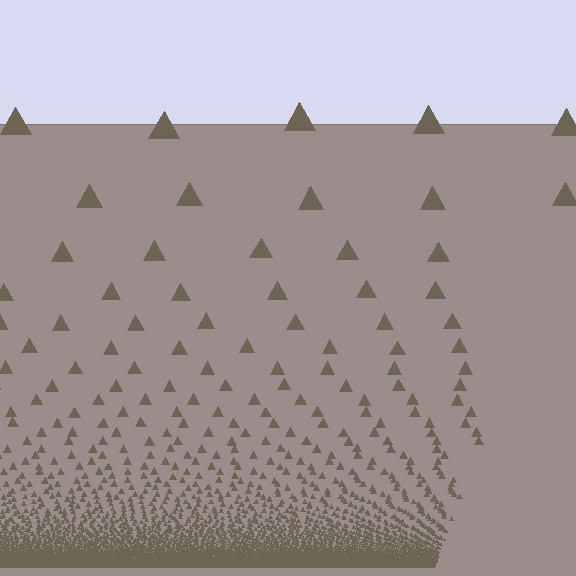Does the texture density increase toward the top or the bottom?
Density increases toward the bottom.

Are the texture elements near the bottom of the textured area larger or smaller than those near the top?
Smaller. The gradient is inverted — elements near the bottom are smaller and denser.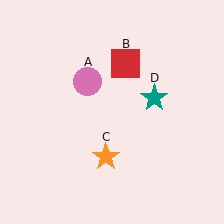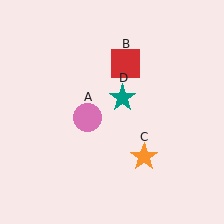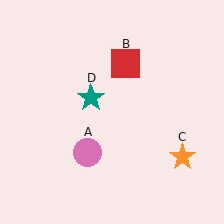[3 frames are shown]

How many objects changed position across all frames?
3 objects changed position: pink circle (object A), orange star (object C), teal star (object D).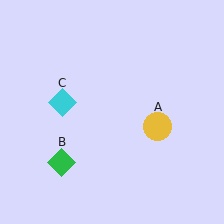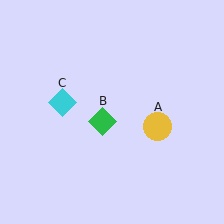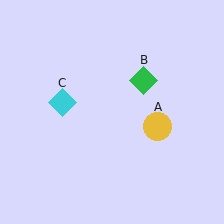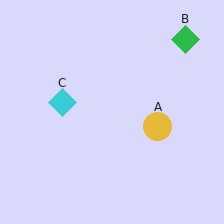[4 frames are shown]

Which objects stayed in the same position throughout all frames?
Yellow circle (object A) and cyan diamond (object C) remained stationary.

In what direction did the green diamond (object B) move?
The green diamond (object B) moved up and to the right.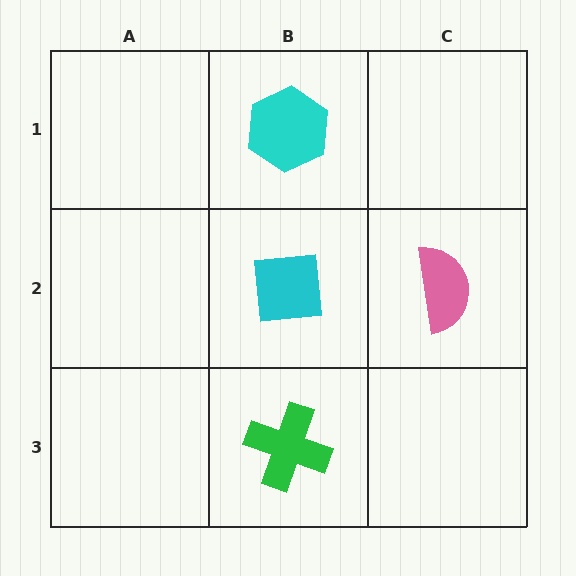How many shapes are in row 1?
1 shape.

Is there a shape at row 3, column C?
No, that cell is empty.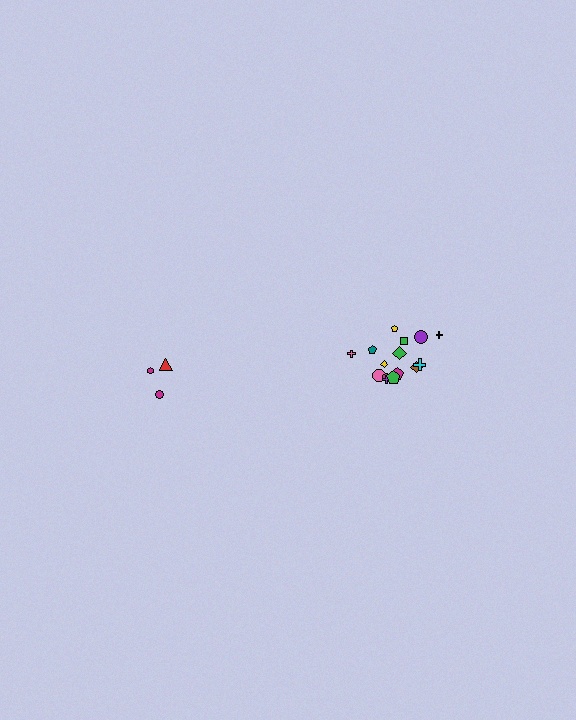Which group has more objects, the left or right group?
The right group.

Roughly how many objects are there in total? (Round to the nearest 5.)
Roughly 20 objects in total.